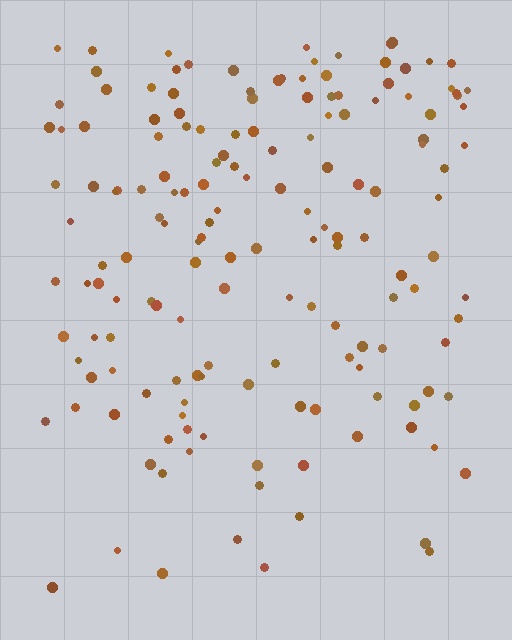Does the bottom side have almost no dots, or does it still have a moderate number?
Still a moderate number, just noticeably fewer than the top.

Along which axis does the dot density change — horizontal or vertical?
Vertical.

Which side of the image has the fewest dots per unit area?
The bottom.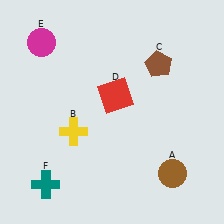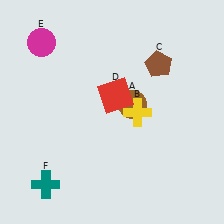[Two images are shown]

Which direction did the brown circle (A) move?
The brown circle (A) moved up.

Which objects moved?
The objects that moved are: the brown circle (A), the yellow cross (B).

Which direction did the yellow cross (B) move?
The yellow cross (B) moved right.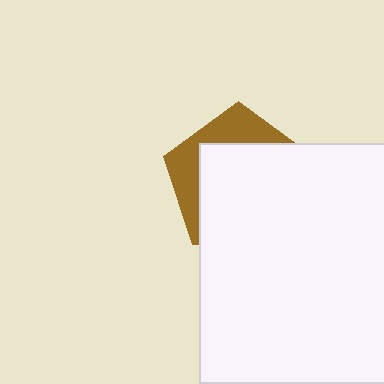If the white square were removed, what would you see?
You would see the complete brown pentagon.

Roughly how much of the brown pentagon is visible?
A small part of it is visible (roughly 32%).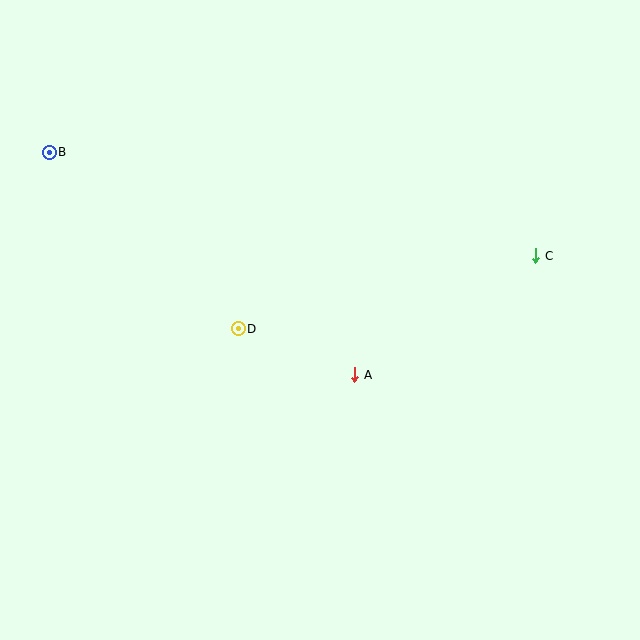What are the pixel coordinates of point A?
Point A is at (355, 375).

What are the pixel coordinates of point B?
Point B is at (49, 152).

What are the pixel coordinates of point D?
Point D is at (238, 329).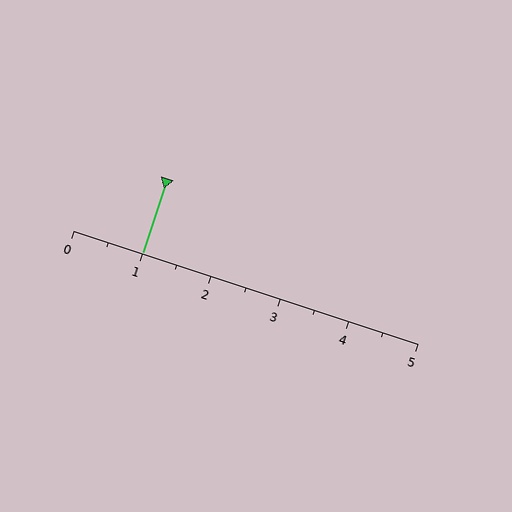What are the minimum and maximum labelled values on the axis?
The axis runs from 0 to 5.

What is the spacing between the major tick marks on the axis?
The major ticks are spaced 1 apart.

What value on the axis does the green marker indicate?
The marker indicates approximately 1.